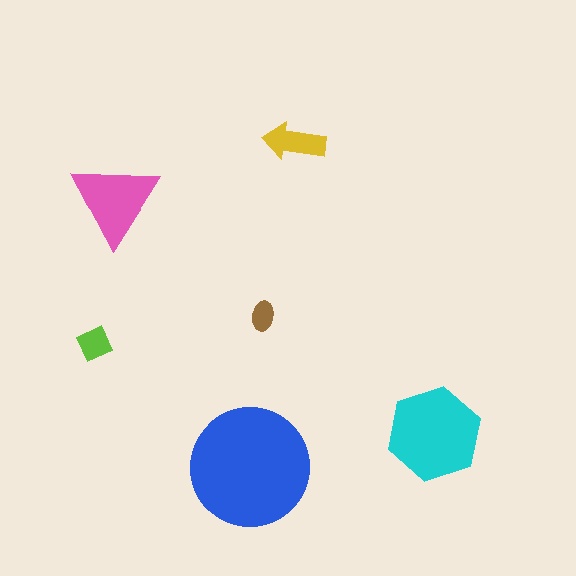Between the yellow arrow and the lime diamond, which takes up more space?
The yellow arrow.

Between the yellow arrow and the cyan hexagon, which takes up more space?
The cyan hexagon.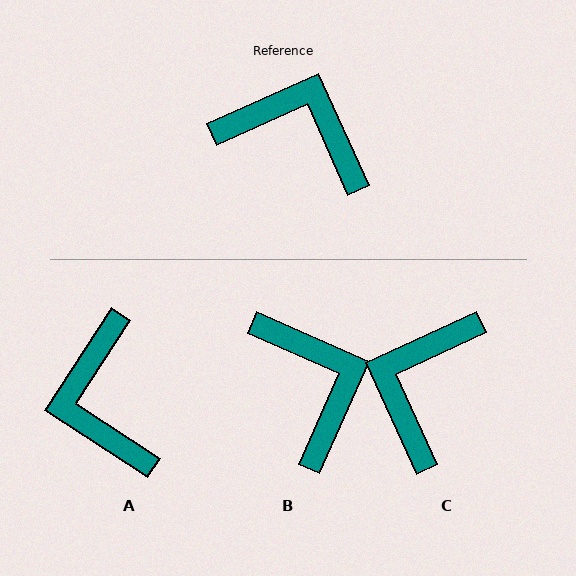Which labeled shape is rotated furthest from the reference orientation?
A, about 123 degrees away.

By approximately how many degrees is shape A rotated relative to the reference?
Approximately 123 degrees counter-clockwise.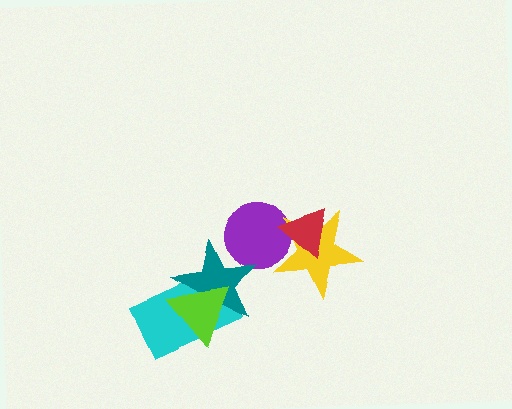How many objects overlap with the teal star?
3 objects overlap with the teal star.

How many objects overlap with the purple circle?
3 objects overlap with the purple circle.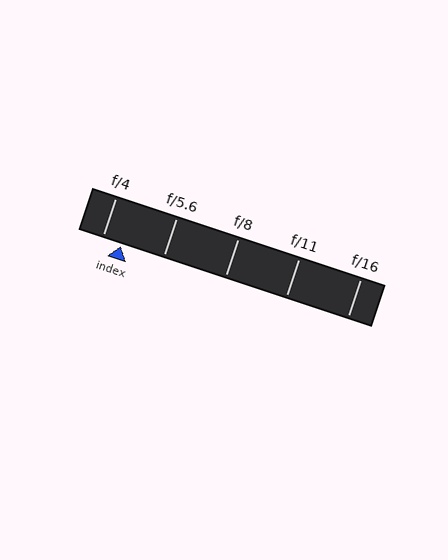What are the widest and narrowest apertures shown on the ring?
The widest aperture shown is f/4 and the narrowest is f/16.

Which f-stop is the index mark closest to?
The index mark is closest to f/4.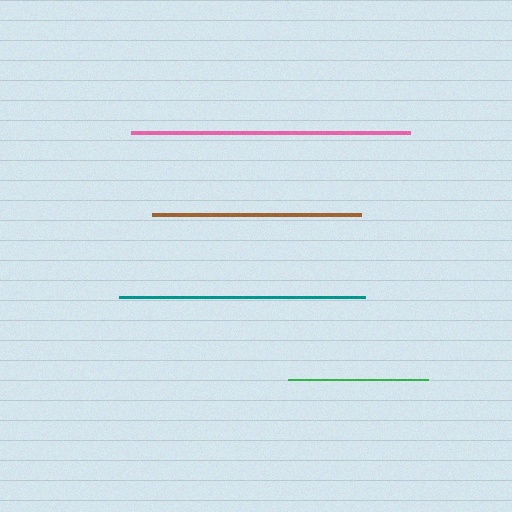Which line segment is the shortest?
The green line is the shortest at approximately 140 pixels.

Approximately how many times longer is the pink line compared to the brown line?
The pink line is approximately 1.3 times the length of the brown line.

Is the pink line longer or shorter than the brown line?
The pink line is longer than the brown line.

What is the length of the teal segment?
The teal segment is approximately 246 pixels long.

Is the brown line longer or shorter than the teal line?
The teal line is longer than the brown line.